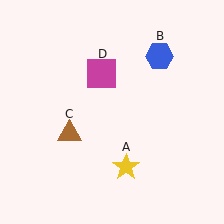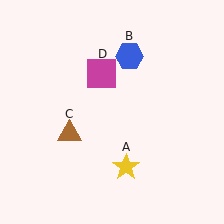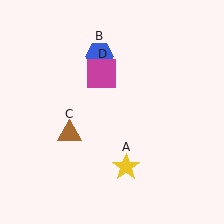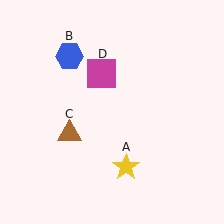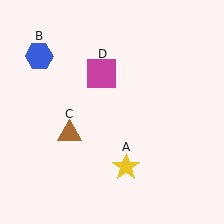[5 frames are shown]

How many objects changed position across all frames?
1 object changed position: blue hexagon (object B).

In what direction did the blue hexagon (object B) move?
The blue hexagon (object B) moved left.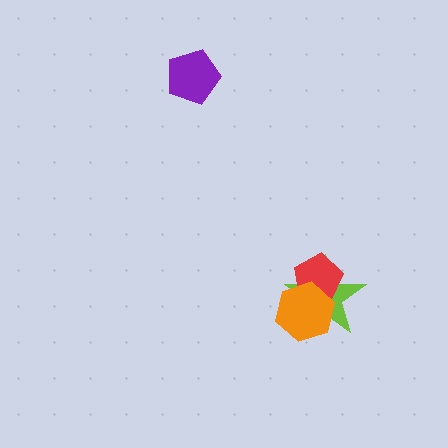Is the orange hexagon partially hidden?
No, no other shape covers it.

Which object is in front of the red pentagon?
The orange hexagon is in front of the red pentagon.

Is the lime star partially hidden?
Yes, it is partially covered by another shape.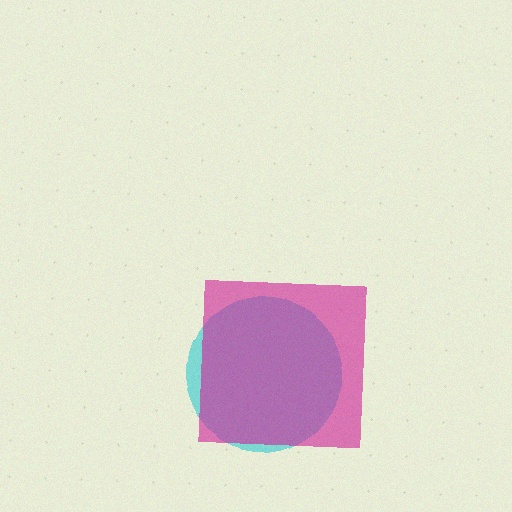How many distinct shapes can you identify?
There are 2 distinct shapes: a cyan circle, a magenta square.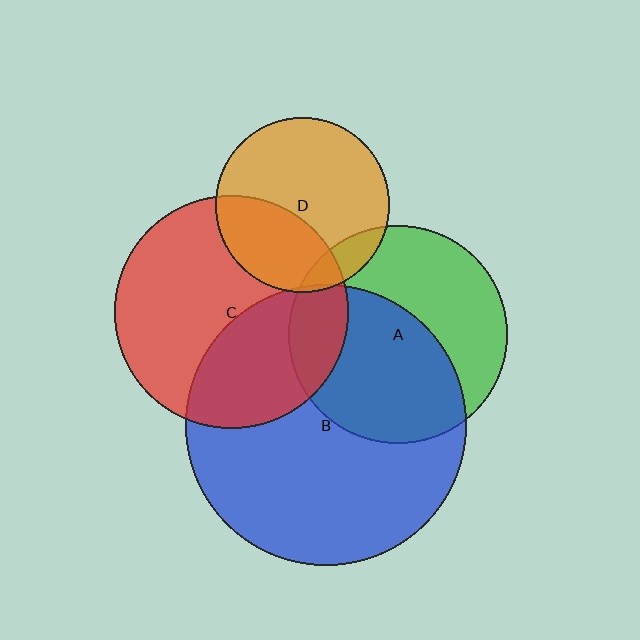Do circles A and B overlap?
Yes.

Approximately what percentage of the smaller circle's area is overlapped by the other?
Approximately 55%.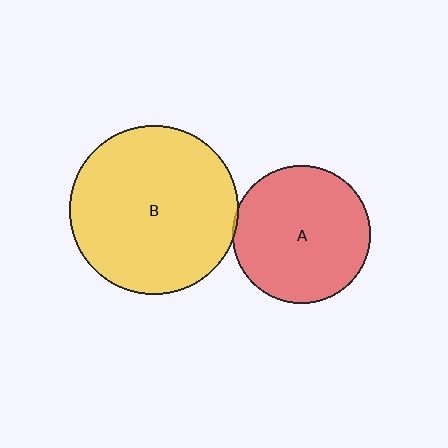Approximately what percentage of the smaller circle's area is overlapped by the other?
Approximately 5%.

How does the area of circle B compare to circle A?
Approximately 1.5 times.